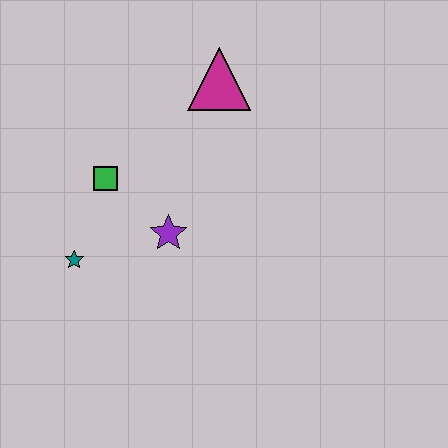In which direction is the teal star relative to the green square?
The teal star is below the green square.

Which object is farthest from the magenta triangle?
The teal star is farthest from the magenta triangle.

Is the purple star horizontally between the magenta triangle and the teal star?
Yes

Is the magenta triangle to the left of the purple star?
No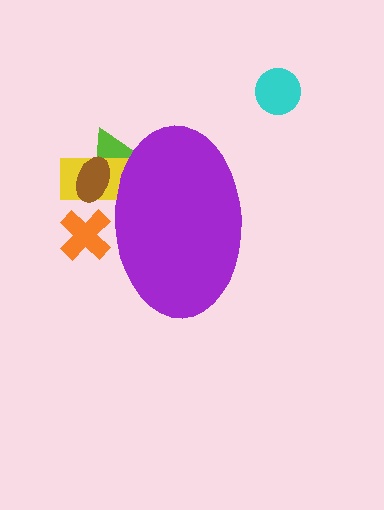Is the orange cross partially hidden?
Yes, the orange cross is partially hidden behind the purple ellipse.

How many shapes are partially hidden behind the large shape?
4 shapes are partially hidden.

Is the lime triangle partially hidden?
Yes, the lime triangle is partially hidden behind the purple ellipse.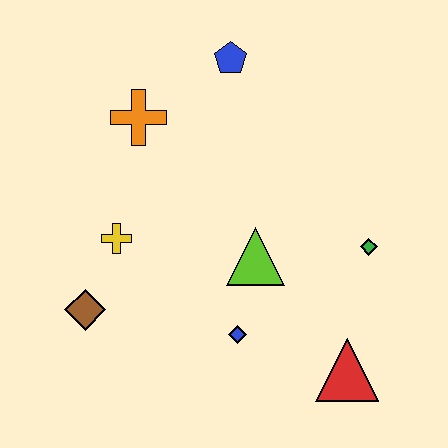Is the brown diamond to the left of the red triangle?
Yes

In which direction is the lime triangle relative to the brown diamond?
The lime triangle is to the right of the brown diamond.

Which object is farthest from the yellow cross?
The red triangle is farthest from the yellow cross.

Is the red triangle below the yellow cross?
Yes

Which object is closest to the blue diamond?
The lime triangle is closest to the blue diamond.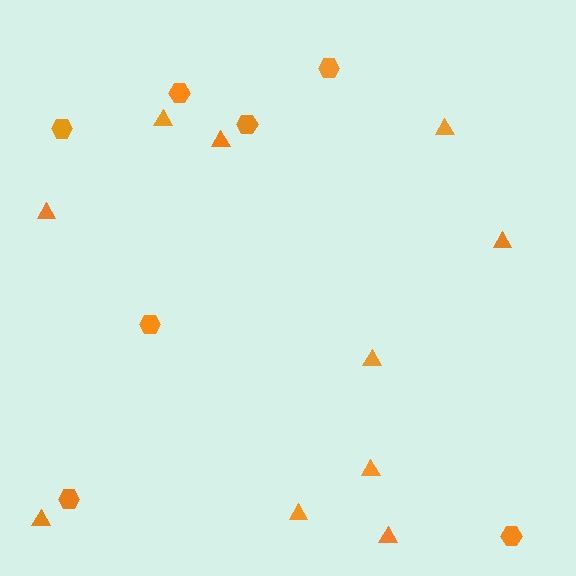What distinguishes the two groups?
There are 2 groups: one group of triangles (10) and one group of hexagons (7).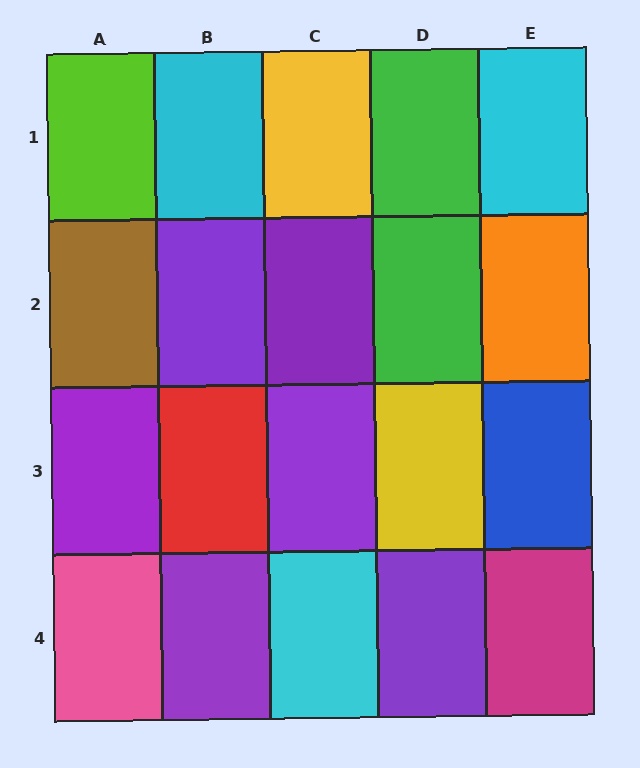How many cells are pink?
1 cell is pink.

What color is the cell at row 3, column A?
Purple.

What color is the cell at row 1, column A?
Lime.